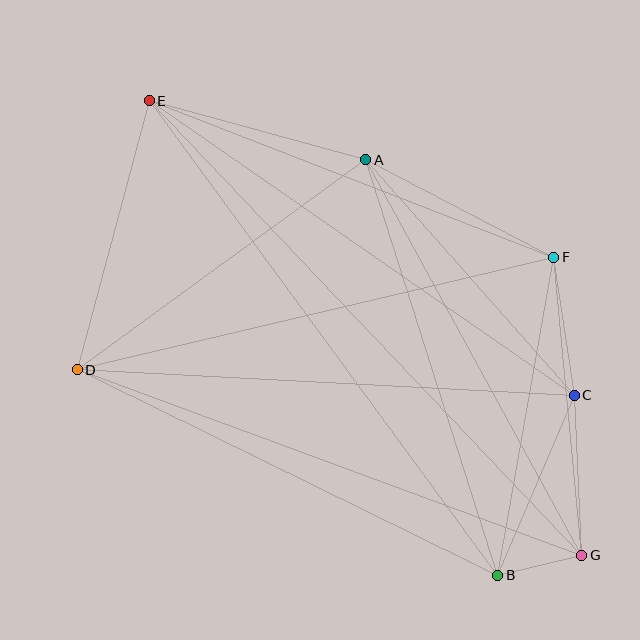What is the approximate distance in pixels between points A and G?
The distance between A and G is approximately 451 pixels.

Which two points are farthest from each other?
Points E and G are farthest from each other.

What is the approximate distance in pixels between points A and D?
The distance between A and D is approximately 357 pixels.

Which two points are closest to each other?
Points B and G are closest to each other.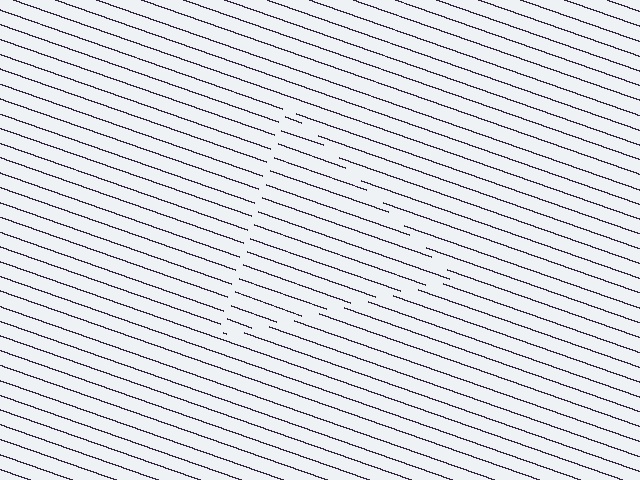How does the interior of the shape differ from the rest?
The interior of the shape contains the same grating, shifted by half a period — the contour is defined by the phase discontinuity where line-ends from the inner and outer gratings abut.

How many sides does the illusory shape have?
3 sides — the line-ends trace a triangle.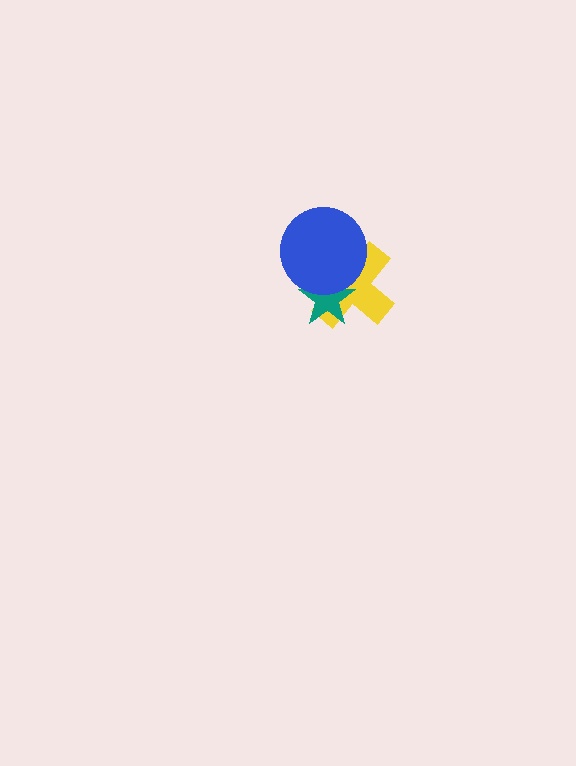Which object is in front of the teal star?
The blue circle is in front of the teal star.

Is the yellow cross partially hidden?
Yes, it is partially covered by another shape.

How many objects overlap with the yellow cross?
2 objects overlap with the yellow cross.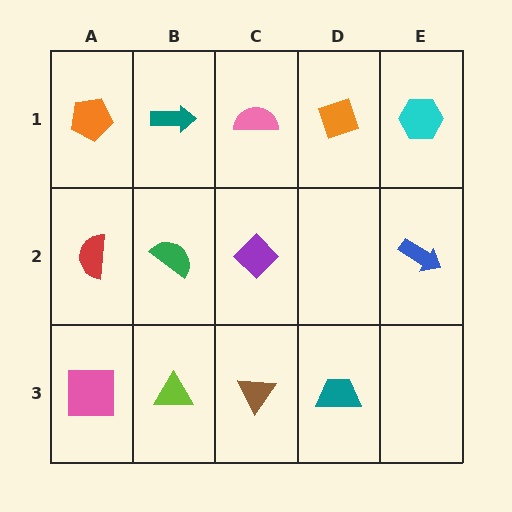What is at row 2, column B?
A green semicircle.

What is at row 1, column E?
A cyan hexagon.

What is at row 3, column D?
A teal trapezoid.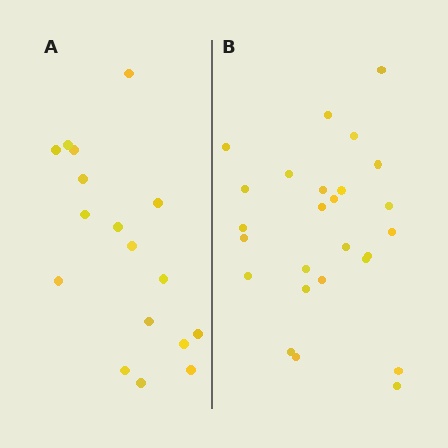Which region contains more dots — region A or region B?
Region B (the right region) has more dots.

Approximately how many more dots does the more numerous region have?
Region B has roughly 8 or so more dots than region A.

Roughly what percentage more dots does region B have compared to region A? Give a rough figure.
About 55% more.